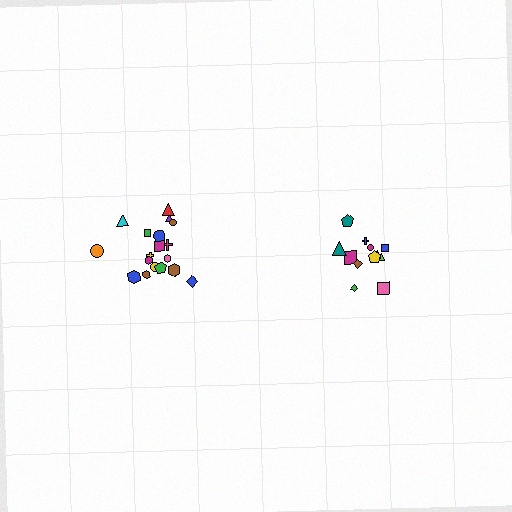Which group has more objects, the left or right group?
The left group.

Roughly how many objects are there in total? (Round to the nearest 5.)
Roughly 30 objects in total.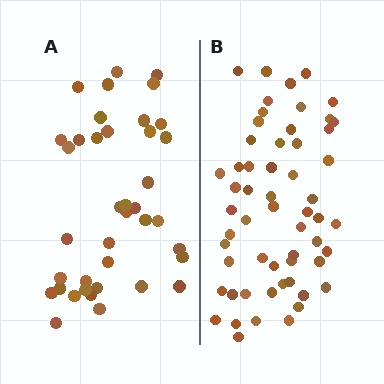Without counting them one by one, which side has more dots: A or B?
Region B (the right region) has more dots.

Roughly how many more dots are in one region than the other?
Region B has approximately 20 more dots than region A.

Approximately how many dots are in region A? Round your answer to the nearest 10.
About 40 dots. (The exact count is 39, which rounds to 40.)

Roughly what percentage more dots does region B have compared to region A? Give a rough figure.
About 45% more.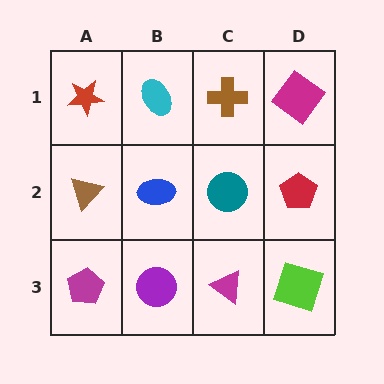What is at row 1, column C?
A brown cross.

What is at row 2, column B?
A blue ellipse.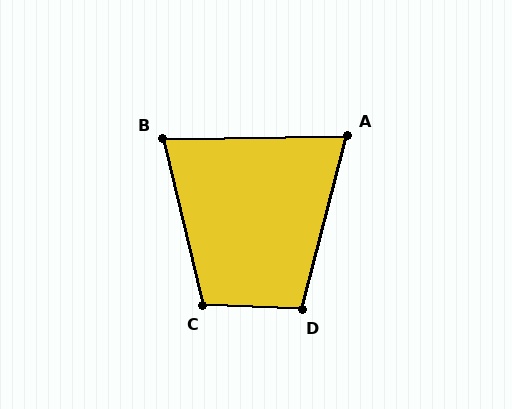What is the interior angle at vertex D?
Approximately 103 degrees (obtuse).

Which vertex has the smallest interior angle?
A, at approximately 74 degrees.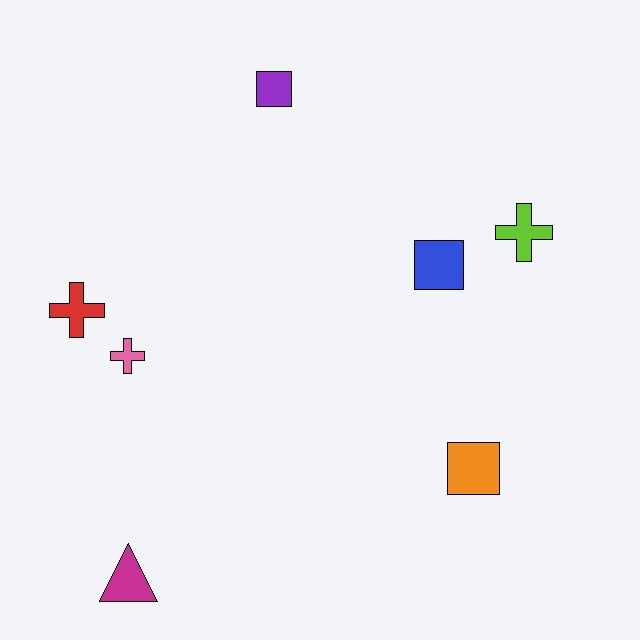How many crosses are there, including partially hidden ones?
There are 3 crosses.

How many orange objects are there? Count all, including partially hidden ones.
There is 1 orange object.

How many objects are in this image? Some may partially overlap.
There are 7 objects.